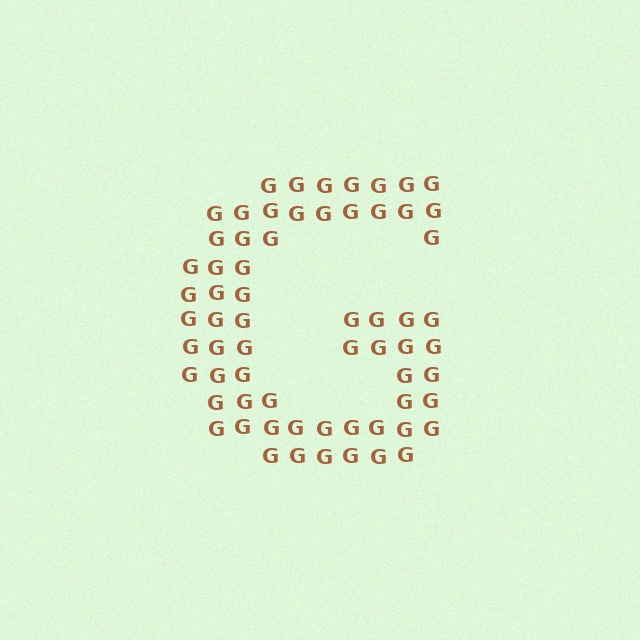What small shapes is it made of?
It is made of small letter G's.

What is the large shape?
The large shape is the letter G.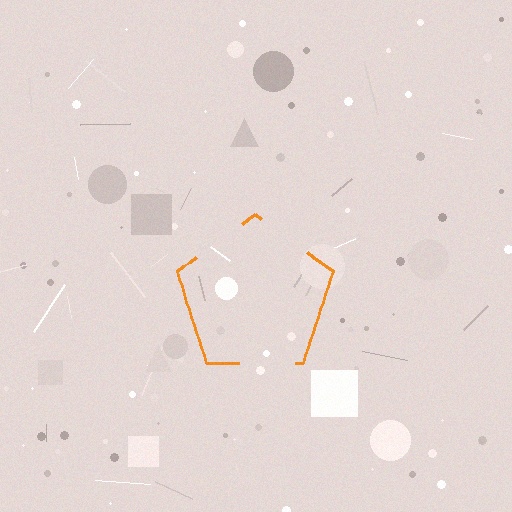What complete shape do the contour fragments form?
The contour fragments form a pentagon.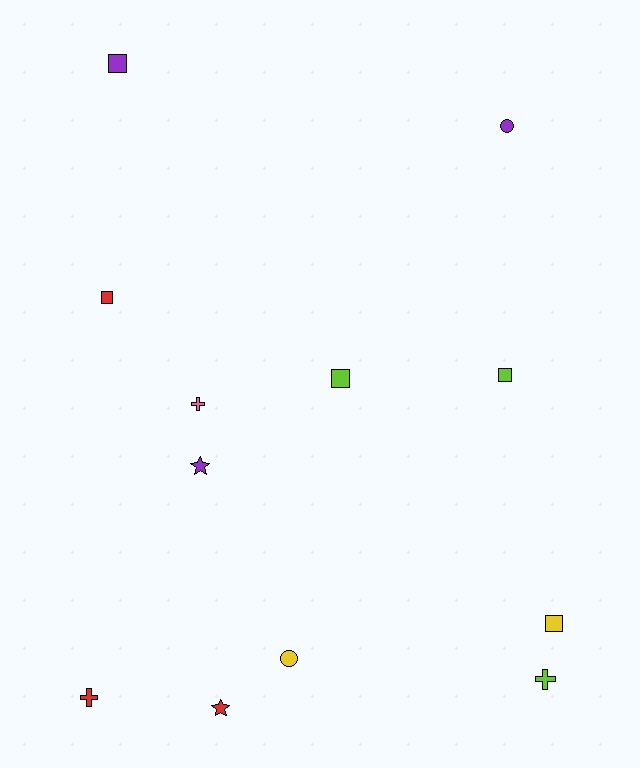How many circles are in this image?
There are 2 circles.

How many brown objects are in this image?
There are no brown objects.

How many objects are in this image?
There are 12 objects.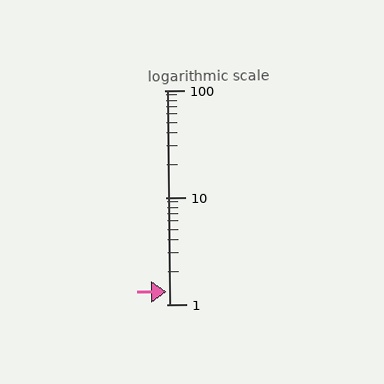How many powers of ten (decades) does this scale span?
The scale spans 2 decades, from 1 to 100.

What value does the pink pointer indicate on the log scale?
The pointer indicates approximately 1.3.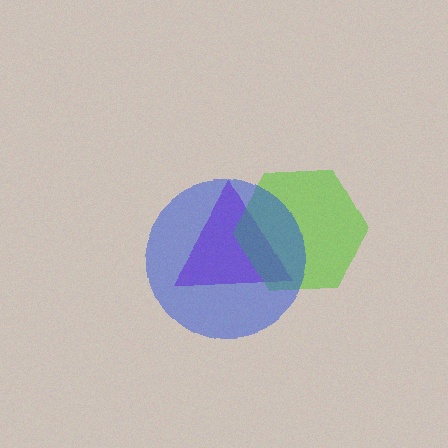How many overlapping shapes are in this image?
There are 3 overlapping shapes in the image.